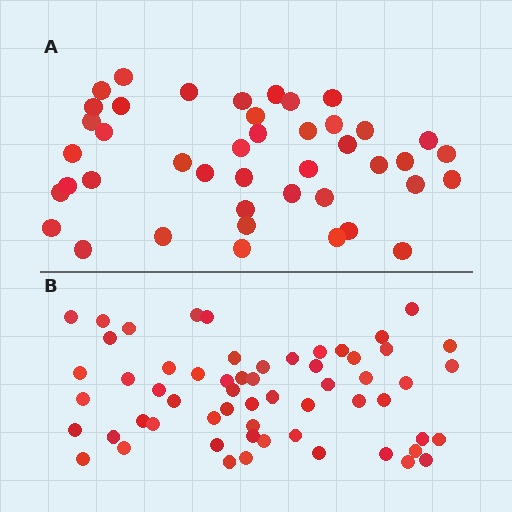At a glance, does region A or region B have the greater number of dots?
Region B (the bottom region) has more dots.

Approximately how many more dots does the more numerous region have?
Region B has approximately 15 more dots than region A.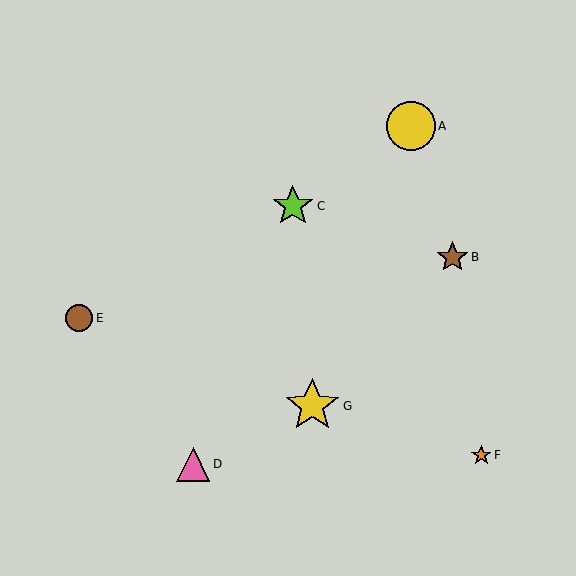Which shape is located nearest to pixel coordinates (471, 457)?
The orange star (labeled F) at (481, 455) is nearest to that location.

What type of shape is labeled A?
Shape A is a yellow circle.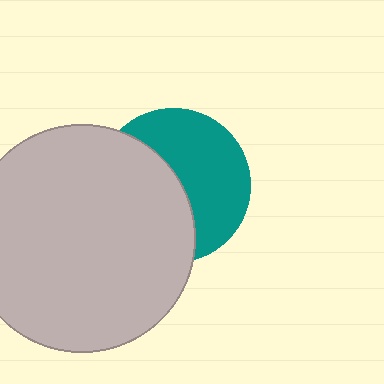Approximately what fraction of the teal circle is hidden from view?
Roughly 49% of the teal circle is hidden behind the light gray circle.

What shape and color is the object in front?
The object in front is a light gray circle.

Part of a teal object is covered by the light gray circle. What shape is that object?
It is a circle.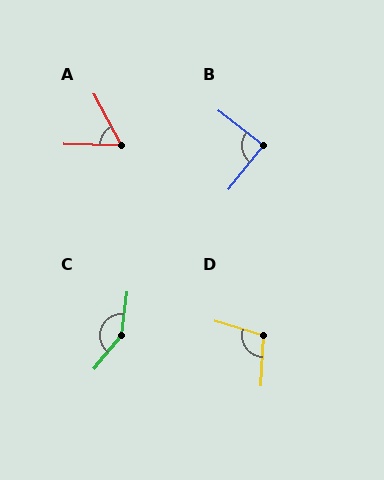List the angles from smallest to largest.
A (60°), B (89°), D (104°), C (147°).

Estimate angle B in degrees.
Approximately 89 degrees.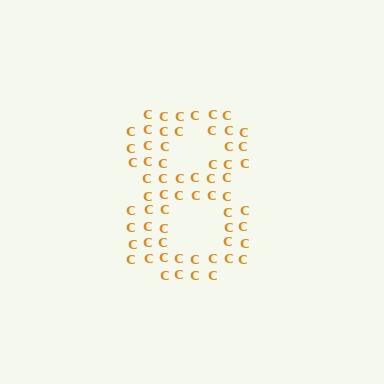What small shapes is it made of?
It is made of small letter C's.